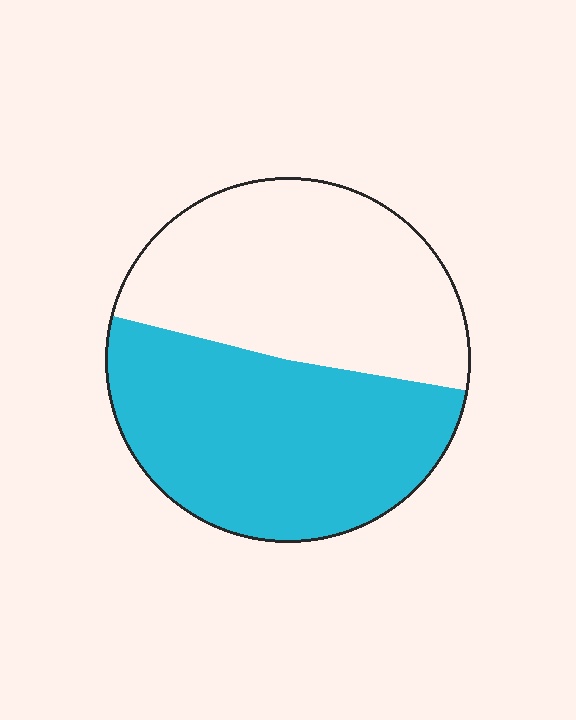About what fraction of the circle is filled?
About one half (1/2).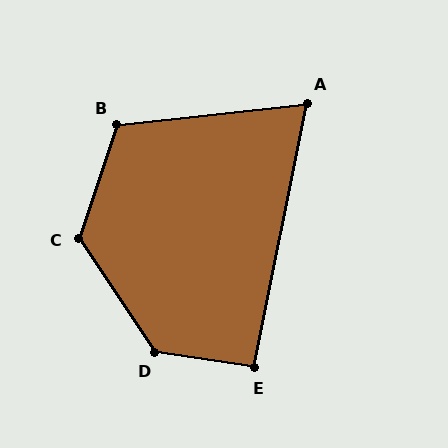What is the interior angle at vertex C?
Approximately 128 degrees (obtuse).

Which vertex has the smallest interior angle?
A, at approximately 72 degrees.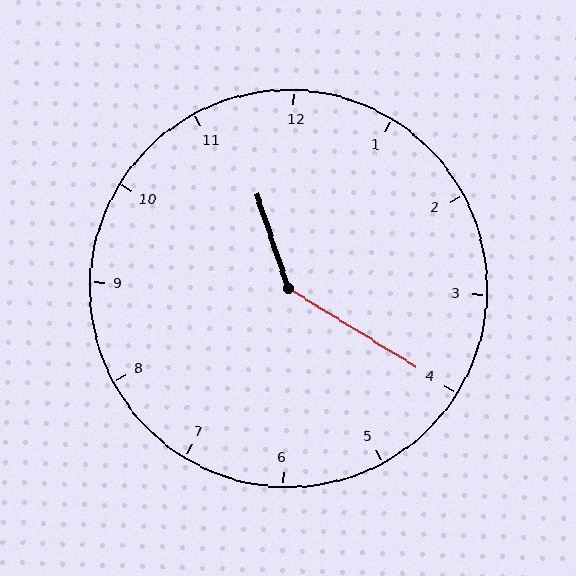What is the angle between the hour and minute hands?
Approximately 140 degrees.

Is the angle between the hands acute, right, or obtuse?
It is obtuse.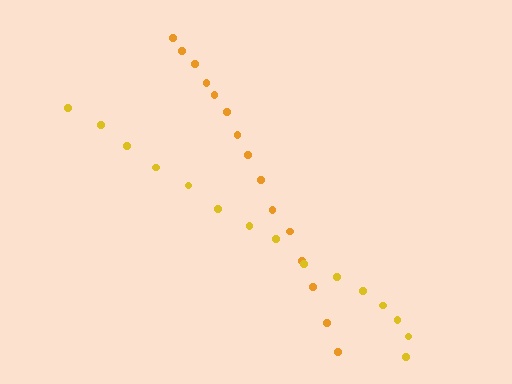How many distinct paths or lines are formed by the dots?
There are 2 distinct paths.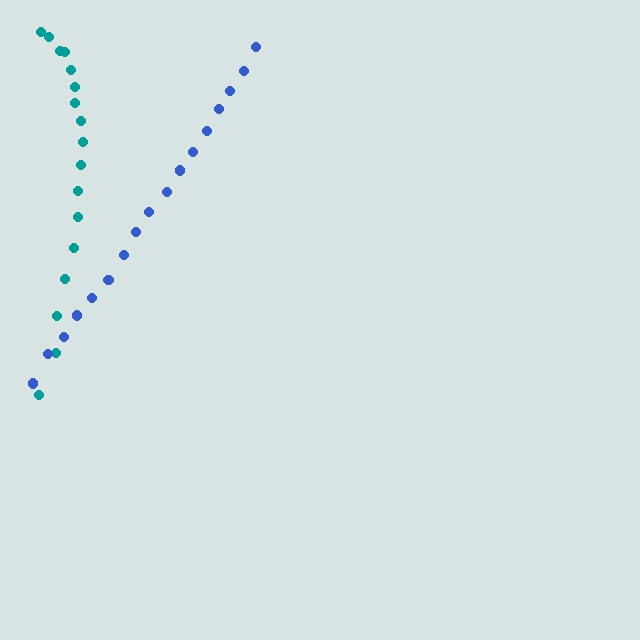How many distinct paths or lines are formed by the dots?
There are 2 distinct paths.